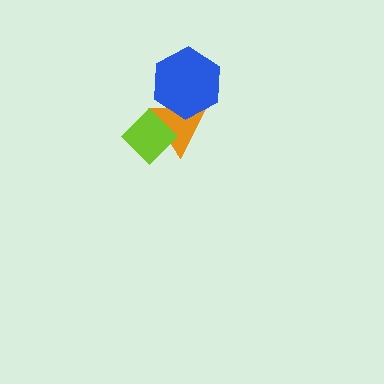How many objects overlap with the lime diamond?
1 object overlaps with the lime diamond.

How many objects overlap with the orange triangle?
2 objects overlap with the orange triangle.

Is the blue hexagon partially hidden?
No, no other shape covers it.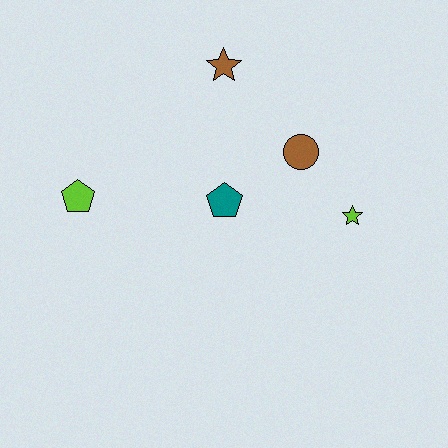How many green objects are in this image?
There are no green objects.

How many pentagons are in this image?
There are 2 pentagons.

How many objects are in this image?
There are 5 objects.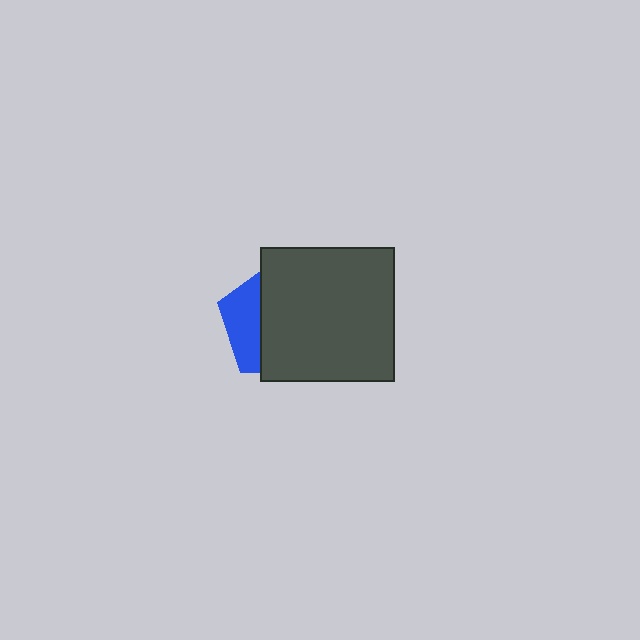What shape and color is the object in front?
The object in front is a dark gray square.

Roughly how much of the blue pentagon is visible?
A small part of it is visible (roughly 30%).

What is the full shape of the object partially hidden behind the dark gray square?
The partially hidden object is a blue pentagon.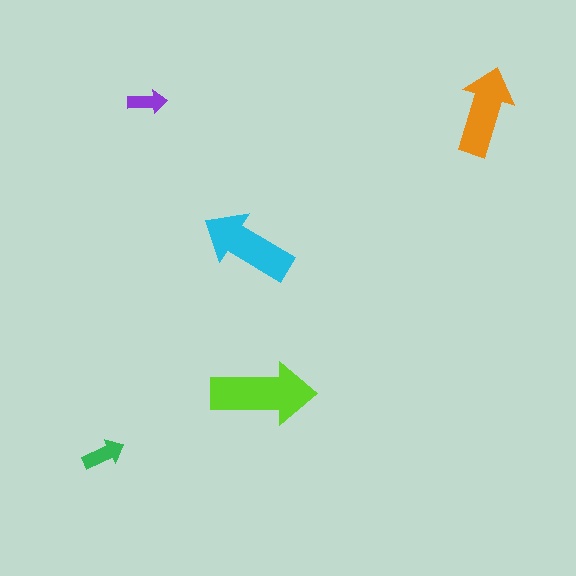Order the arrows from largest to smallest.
the lime one, the cyan one, the orange one, the green one, the purple one.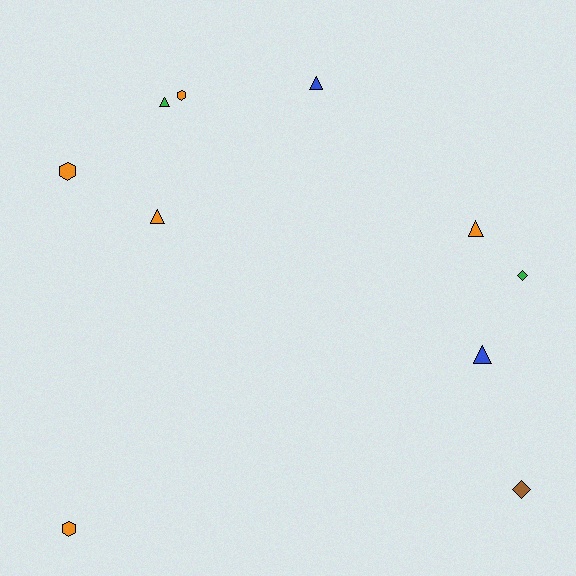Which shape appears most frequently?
Triangle, with 5 objects.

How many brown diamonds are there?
There is 1 brown diamond.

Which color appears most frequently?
Orange, with 5 objects.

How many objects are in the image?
There are 10 objects.